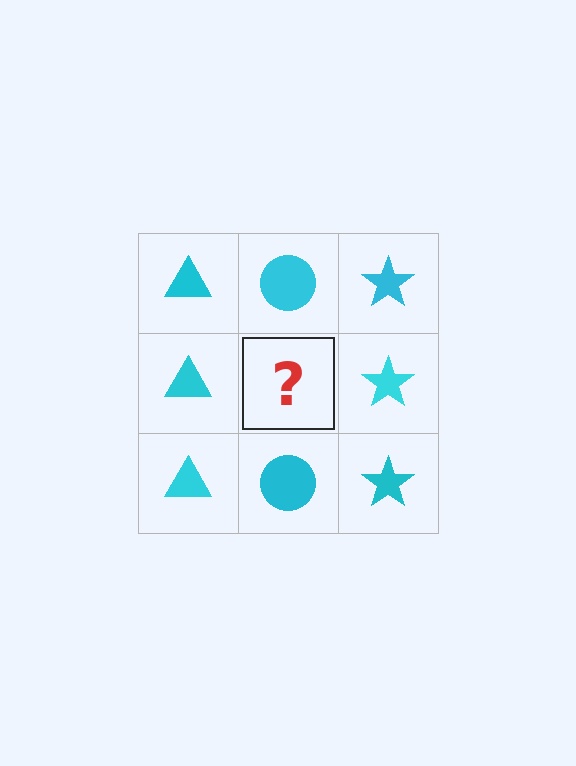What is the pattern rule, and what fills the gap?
The rule is that each column has a consistent shape. The gap should be filled with a cyan circle.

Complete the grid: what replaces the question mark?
The question mark should be replaced with a cyan circle.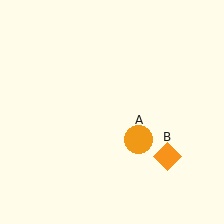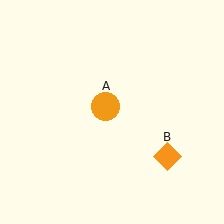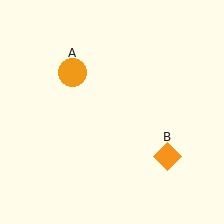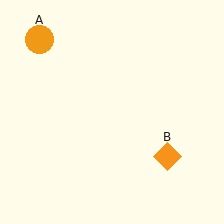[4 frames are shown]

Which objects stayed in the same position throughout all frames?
Orange diamond (object B) remained stationary.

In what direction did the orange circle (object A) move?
The orange circle (object A) moved up and to the left.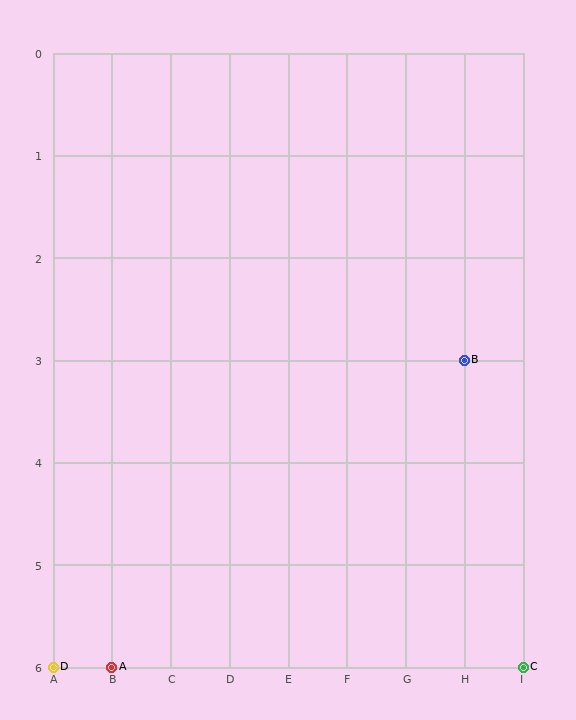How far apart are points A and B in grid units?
Points A and B are 6 columns and 3 rows apart (about 6.7 grid units diagonally).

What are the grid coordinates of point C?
Point C is at grid coordinates (I, 6).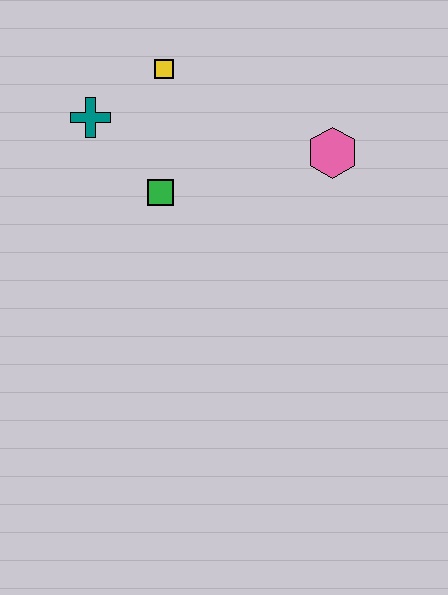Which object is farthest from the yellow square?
The pink hexagon is farthest from the yellow square.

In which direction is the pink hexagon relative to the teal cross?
The pink hexagon is to the right of the teal cross.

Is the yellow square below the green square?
No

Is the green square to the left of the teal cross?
No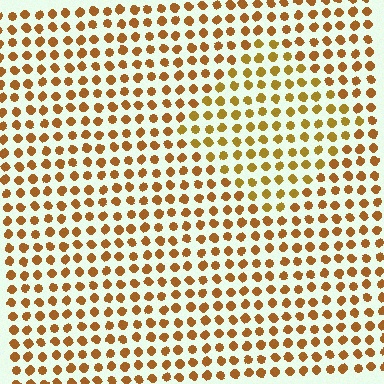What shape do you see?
I see a diamond.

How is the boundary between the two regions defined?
The boundary is defined purely by a slight shift in hue (about 17 degrees). Spacing, size, and orientation are identical on both sides.